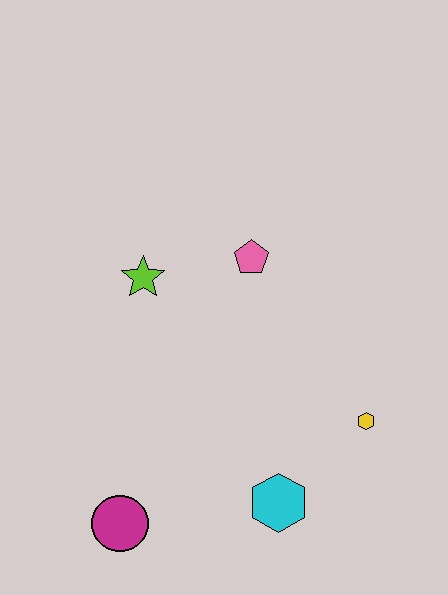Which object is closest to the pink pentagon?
The lime star is closest to the pink pentagon.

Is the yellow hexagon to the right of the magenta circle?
Yes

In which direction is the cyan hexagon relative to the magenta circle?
The cyan hexagon is to the right of the magenta circle.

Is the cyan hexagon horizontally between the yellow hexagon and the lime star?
Yes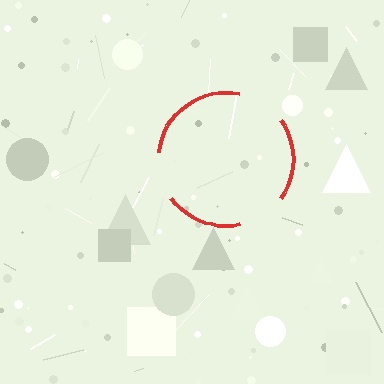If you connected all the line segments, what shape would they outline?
They would outline a circle.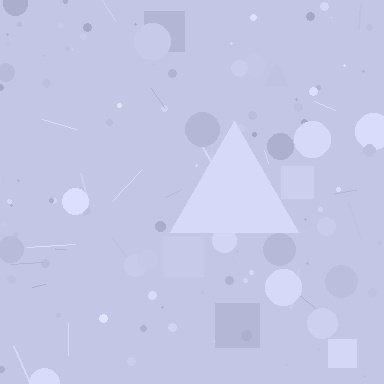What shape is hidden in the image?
A triangle is hidden in the image.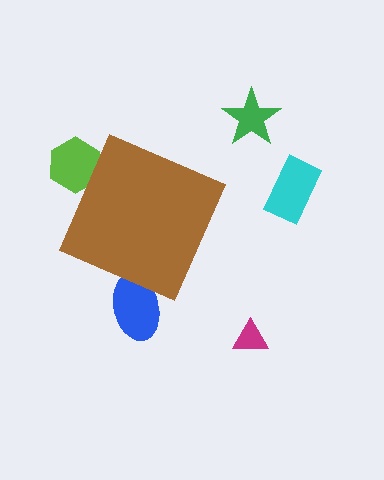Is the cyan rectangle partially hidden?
No, the cyan rectangle is fully visible.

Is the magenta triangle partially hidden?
No, the magenta triangle is fully visible.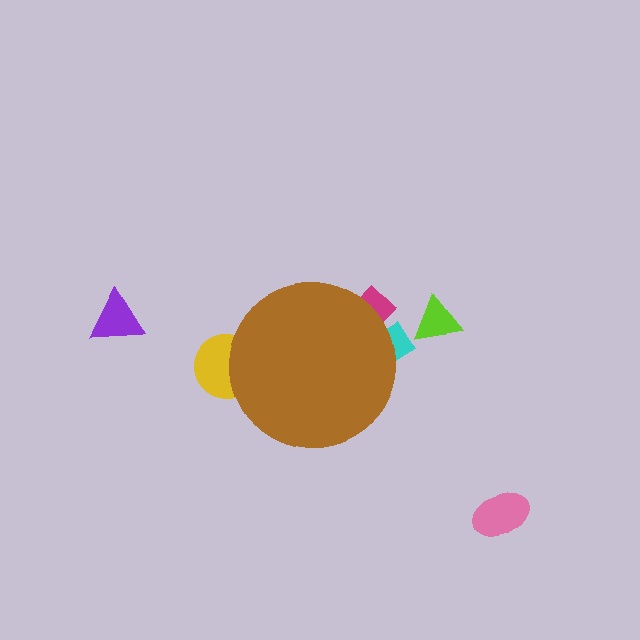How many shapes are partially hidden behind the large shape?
3 shapes are partially hidden.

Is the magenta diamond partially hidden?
Yes, the magenta diamond is partially hidden behind the brown circle.